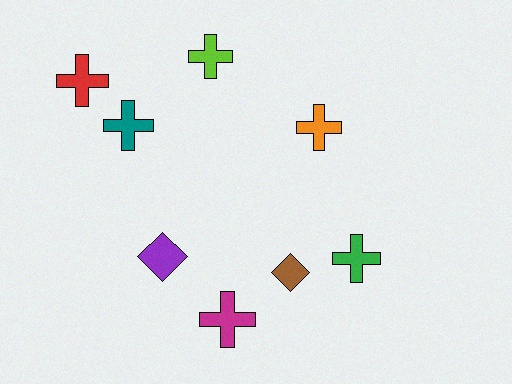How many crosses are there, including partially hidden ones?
There are 6 crosses.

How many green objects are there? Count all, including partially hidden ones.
There is 1 green object.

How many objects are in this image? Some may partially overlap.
There are 8 objects.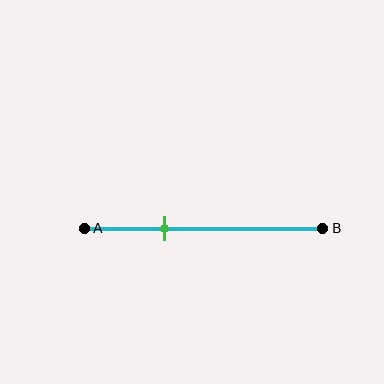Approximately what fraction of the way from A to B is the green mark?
The green mark is approximately 35% of the way from A to B.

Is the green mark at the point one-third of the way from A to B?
Yes, the mark is approximately at the one-third point.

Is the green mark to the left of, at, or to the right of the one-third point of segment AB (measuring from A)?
The green mark is approximately at the one-third point of segment AB.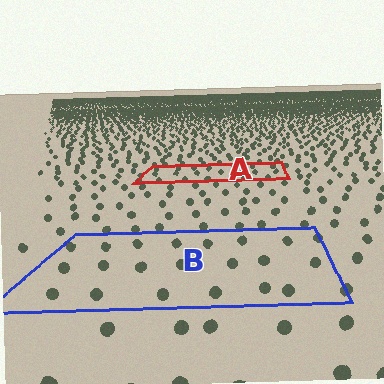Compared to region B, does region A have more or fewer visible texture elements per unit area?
Region A has more texture elements per unit area — they are packed more densely because it is farther away.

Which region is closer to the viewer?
Region B is closer. The texture elements there are larger and more spread out.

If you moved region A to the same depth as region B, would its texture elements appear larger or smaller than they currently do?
They would appear larger. At a closer depth, the same texture elements are projected at a bigger on-screen size.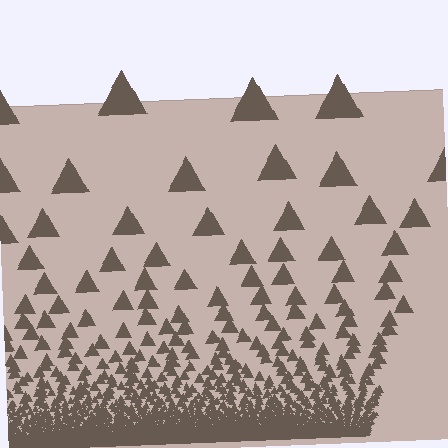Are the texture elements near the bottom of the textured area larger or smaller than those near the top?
Smaller. The gradient is inverted — elements near the bottom are smaller and denser.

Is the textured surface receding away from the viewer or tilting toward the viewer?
The surface appears to tilt toward the viewer. Texture elements get larger and sparser toward the top.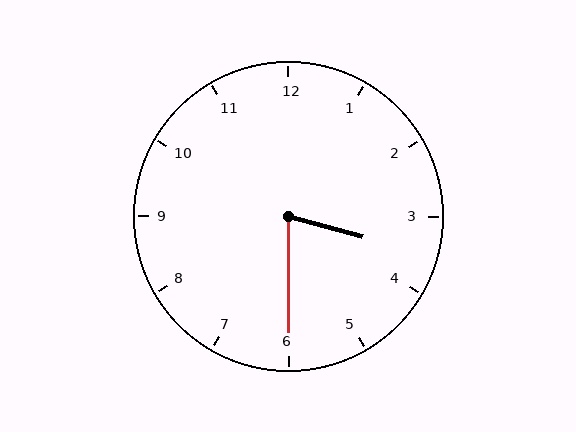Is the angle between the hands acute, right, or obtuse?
It is acute.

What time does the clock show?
3:30.